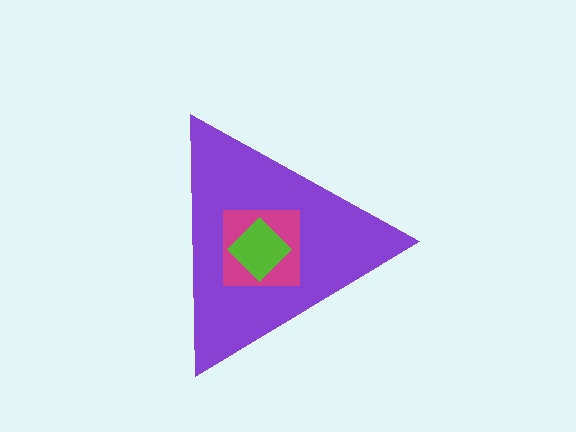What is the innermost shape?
The lime diamond.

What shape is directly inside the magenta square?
The lime diamond.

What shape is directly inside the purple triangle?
The magenta square.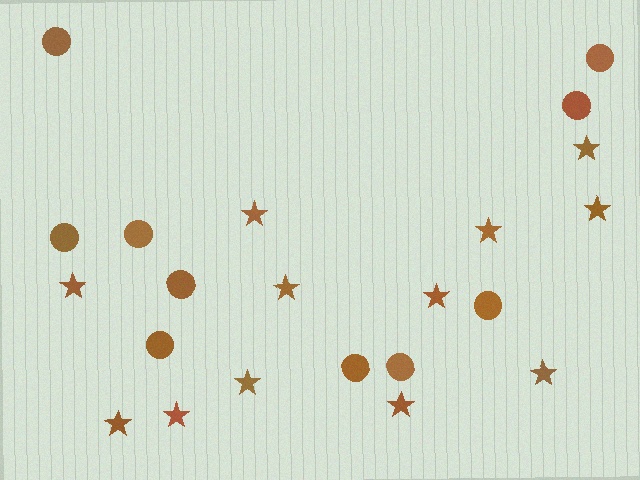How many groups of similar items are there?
There are 2 groups: one group of circles (10) and one group of stars (12).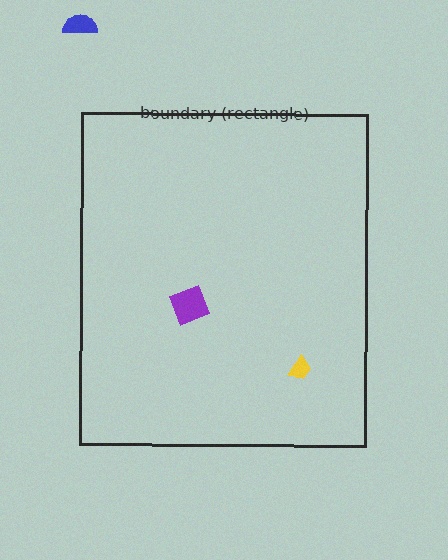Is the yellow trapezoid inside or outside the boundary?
Inside.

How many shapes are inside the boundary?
2 inside, 1 outside.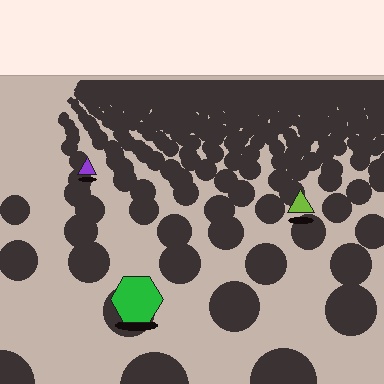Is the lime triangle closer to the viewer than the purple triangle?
Yes. The lime triangle is closer — you can tell from the texture gradient: the ground texture is coarser near it.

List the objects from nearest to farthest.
From nearest to farthest: the green hexagon, the lime triangle, the purple triangle.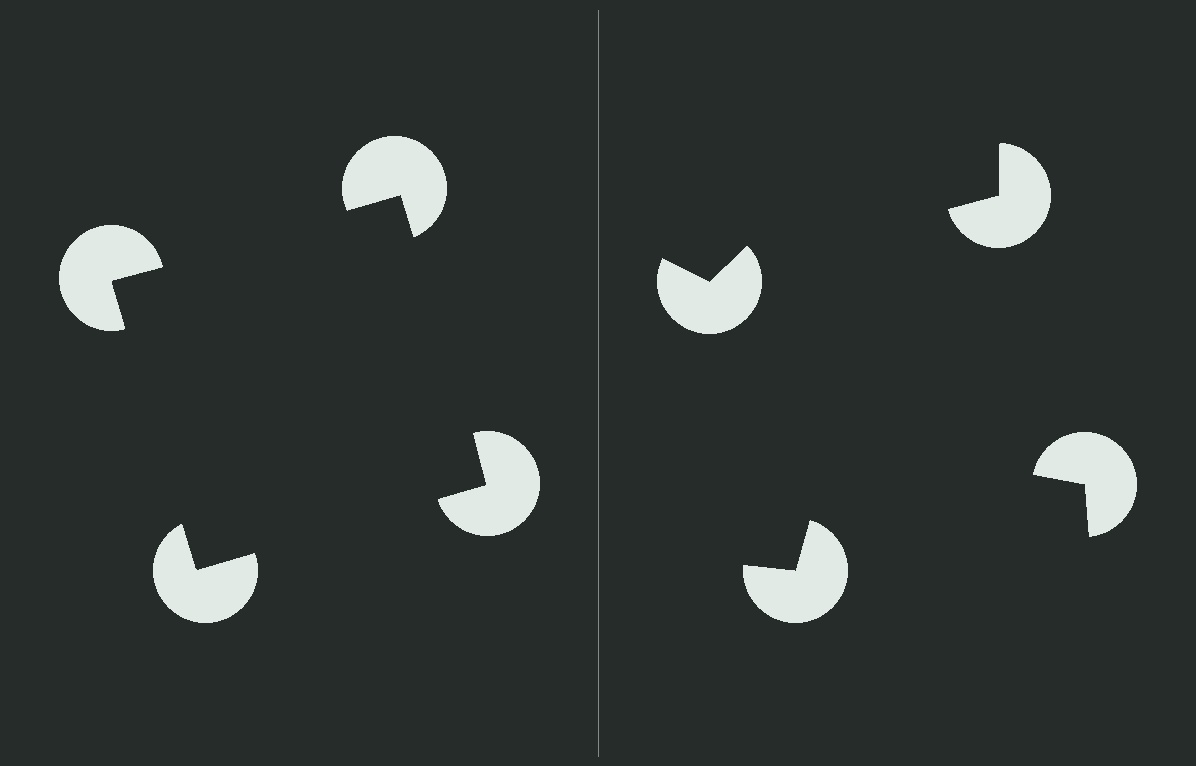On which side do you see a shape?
An illusory square appears on the left side. On the right side the wedge cuts are rotated, so no coherent shape forms.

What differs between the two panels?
The pac-man discs are positioned identically on both sides; only the wedge orientations differ. On the left they align to a square; on the right they are misaligned.